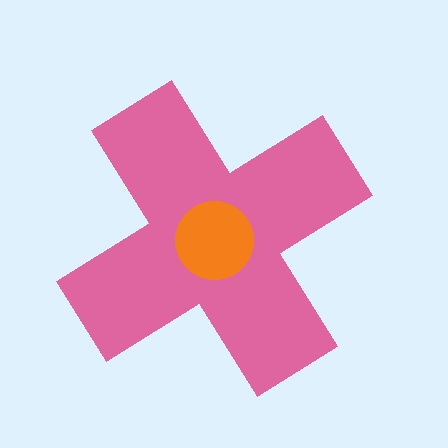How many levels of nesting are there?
2.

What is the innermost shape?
The orange circle.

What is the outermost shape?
The pink cross.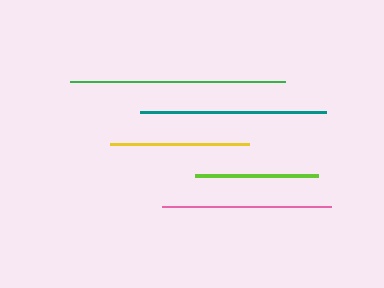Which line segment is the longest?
The green line is the longest at approximately 215 pixels.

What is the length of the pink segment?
The pink segment is approximately 169 pixels long.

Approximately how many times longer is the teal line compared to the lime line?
The teal line is approximately 1.5 times the length of the lime line.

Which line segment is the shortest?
The lime line is the shortest at approximately 123 pixels.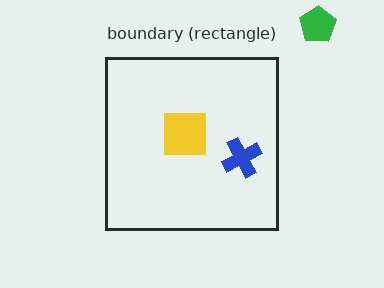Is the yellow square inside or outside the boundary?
Inside.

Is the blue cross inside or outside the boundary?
Inside.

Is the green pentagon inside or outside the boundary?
Outside.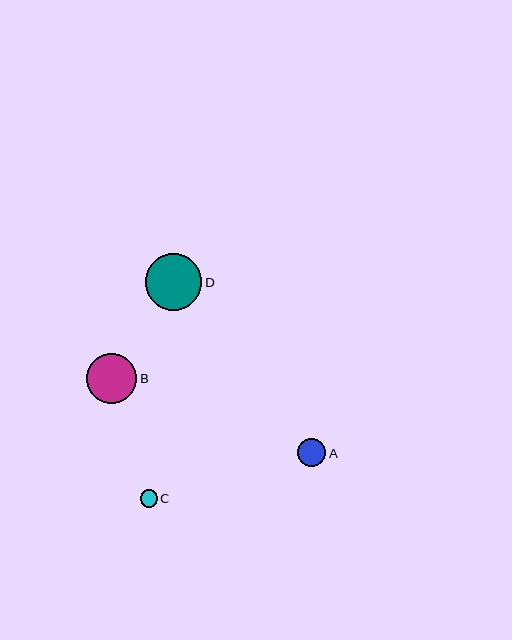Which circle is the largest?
Circle D is the largest with a size of approximately 57 pixels.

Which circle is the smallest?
Circle C is the smallest with a size of approximately 17 pixels.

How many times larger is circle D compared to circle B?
Circle D is approximately 1.1 times the size of circle B.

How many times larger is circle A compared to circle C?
Circle A is approximately 1.6 times the size of circle C.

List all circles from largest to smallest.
From largest to smallest: D, B, A, C.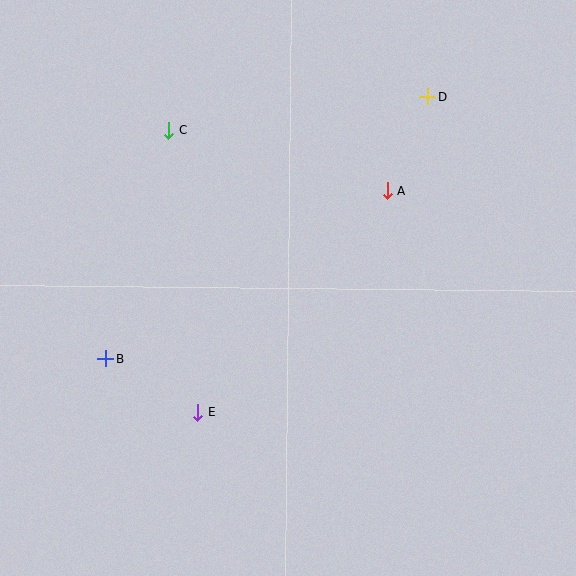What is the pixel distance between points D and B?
The distance between D and B is 415 pixels.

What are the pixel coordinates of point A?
Point A is at (387, 191).